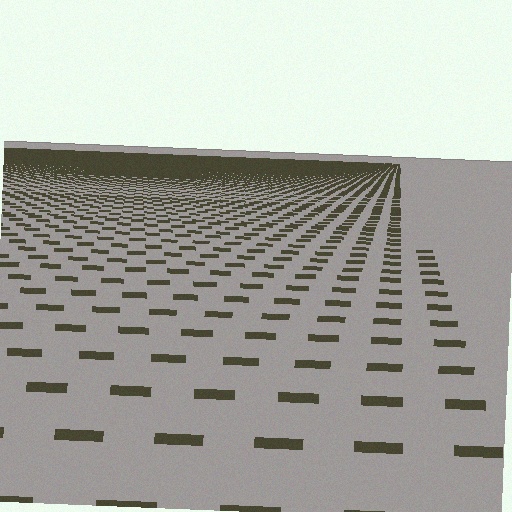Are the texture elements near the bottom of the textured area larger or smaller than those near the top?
Larger. Near the bottom, elements are closer to the viewer and appear at a bigger on-screen size.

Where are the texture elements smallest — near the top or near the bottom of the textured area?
Near the top.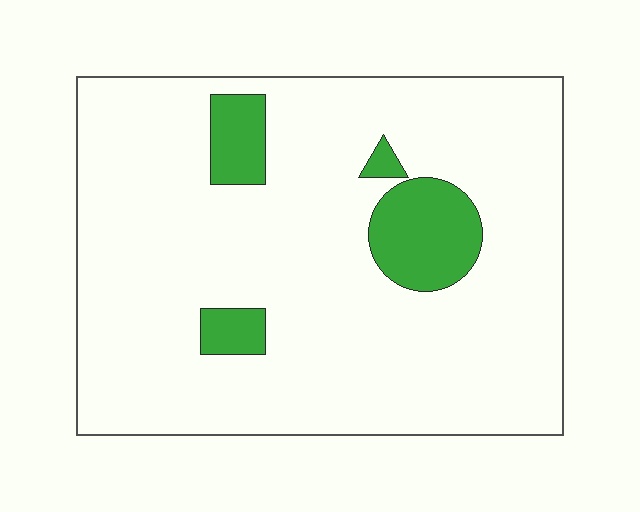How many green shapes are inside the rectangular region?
4.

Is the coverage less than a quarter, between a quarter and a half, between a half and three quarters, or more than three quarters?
Less than a quarter.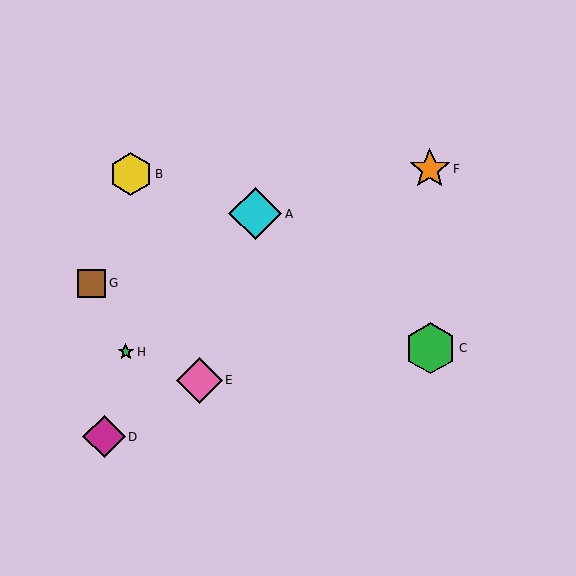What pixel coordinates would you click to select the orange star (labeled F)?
Click at (430, 169) to select the orange star F.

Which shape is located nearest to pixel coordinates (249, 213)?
The cyan diamond (labeled A) at (255, 214) is nearest to that location.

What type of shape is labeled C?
Shape C is a green hexagon.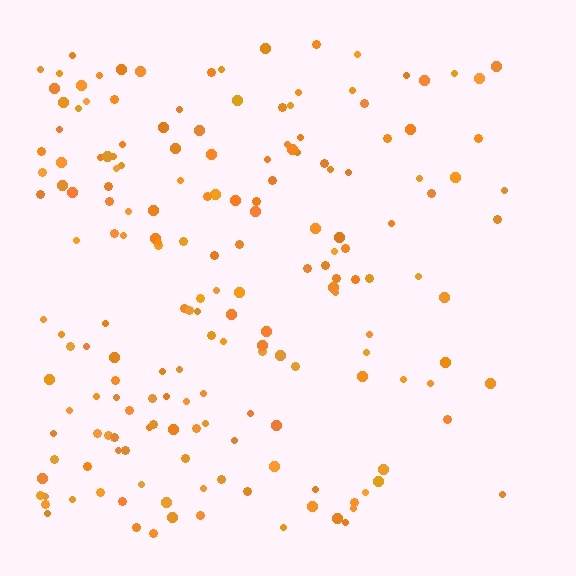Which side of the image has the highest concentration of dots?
The left.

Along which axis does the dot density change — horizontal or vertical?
Horizontal.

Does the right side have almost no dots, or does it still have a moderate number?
Still a moderate number, just noticeably fewer than the left.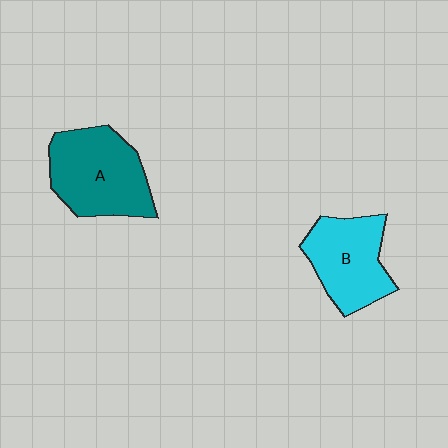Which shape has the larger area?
Shape A (teal).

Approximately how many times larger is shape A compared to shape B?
Approximately 1.2 times.